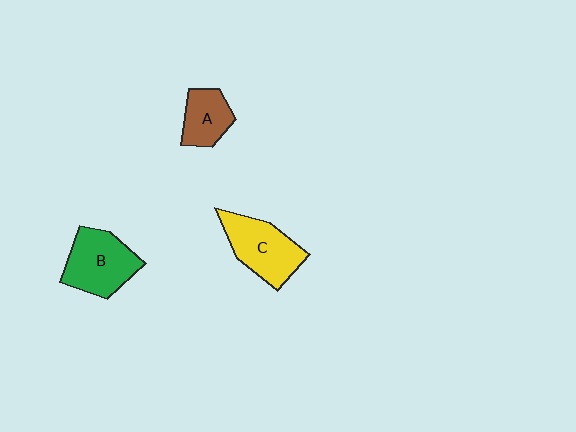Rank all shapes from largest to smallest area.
From largest to smallest: B (green), C (yellow), A (brown).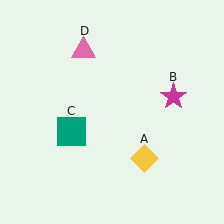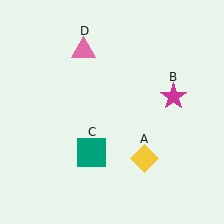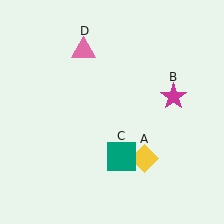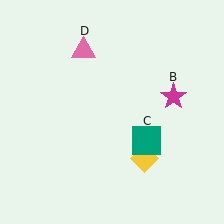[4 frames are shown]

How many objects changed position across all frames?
1 object changed position: teal square (object C).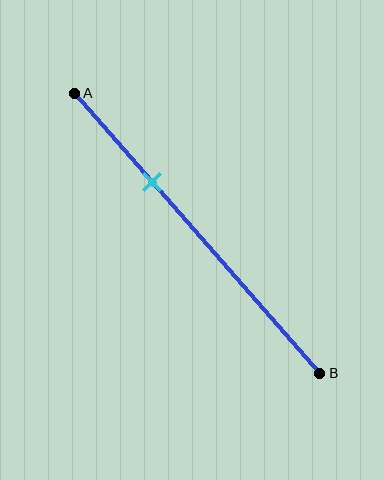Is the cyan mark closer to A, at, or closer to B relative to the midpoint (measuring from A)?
The cyan mark is closer to point A than the midpoint of segment AB.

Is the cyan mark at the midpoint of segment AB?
No, the mark is at about 30% from A, not at the 50% midpoint.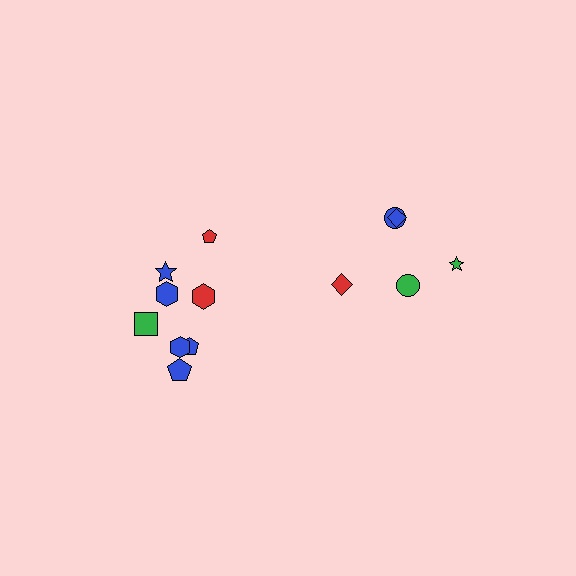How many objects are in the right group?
There are 5 objects.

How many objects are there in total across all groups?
There are 13 objects.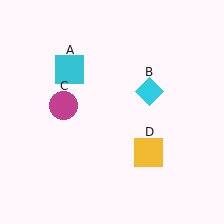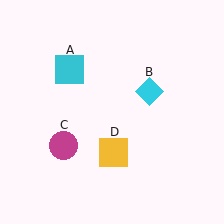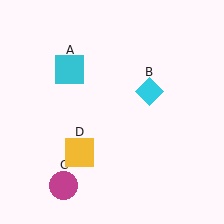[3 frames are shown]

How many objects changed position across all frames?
2 objects changed position: magenta circle (object C), yellow square (object D).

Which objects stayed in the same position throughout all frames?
Cyan square (object A) and cyan diamond (object B) remained stationary.